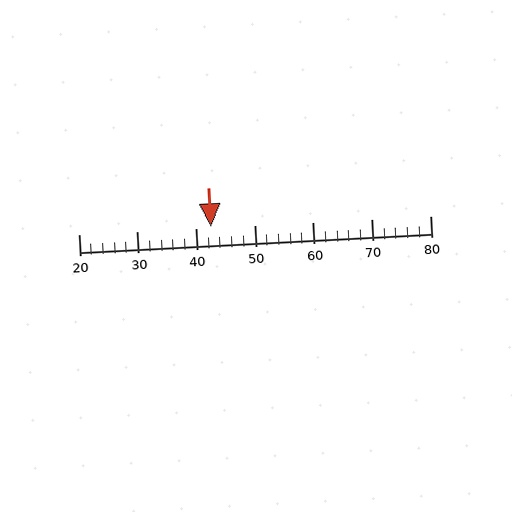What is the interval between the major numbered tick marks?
The major tick marks are spaced 10 units apart.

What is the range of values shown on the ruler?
The ruler shows values from 20 to 80.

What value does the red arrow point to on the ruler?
The red arrow points to approximately 42.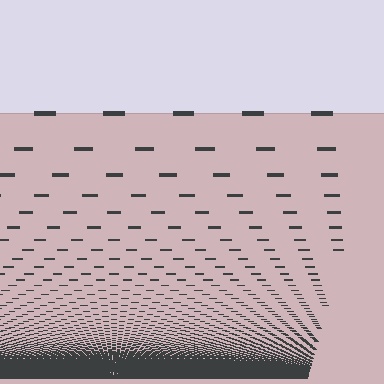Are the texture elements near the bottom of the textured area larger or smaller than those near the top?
Smaller. The gradient is inverted — elements near the bottom are smaller and denser.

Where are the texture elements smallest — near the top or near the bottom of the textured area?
Near the bottom.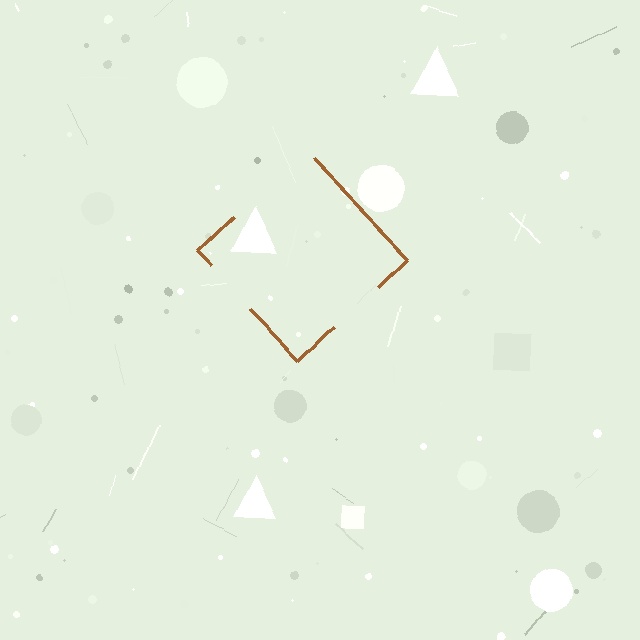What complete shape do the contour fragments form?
The contour fragments form a diamond.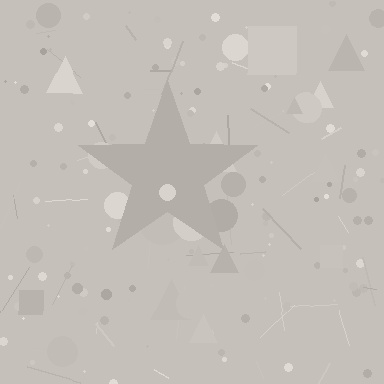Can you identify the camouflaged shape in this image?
The camouflaged shape is a star.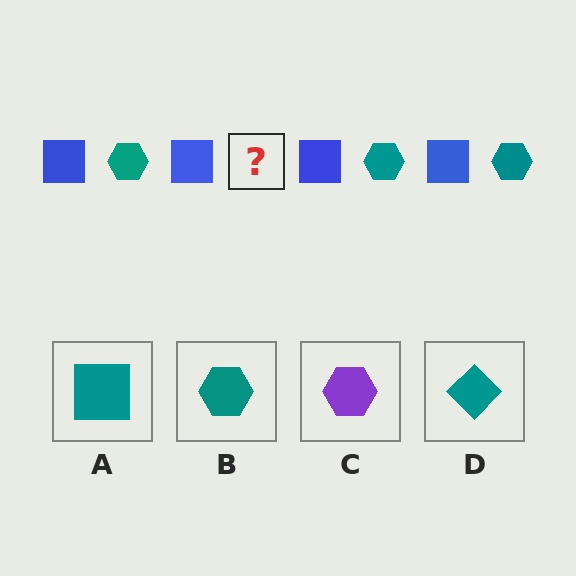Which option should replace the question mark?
Option B.